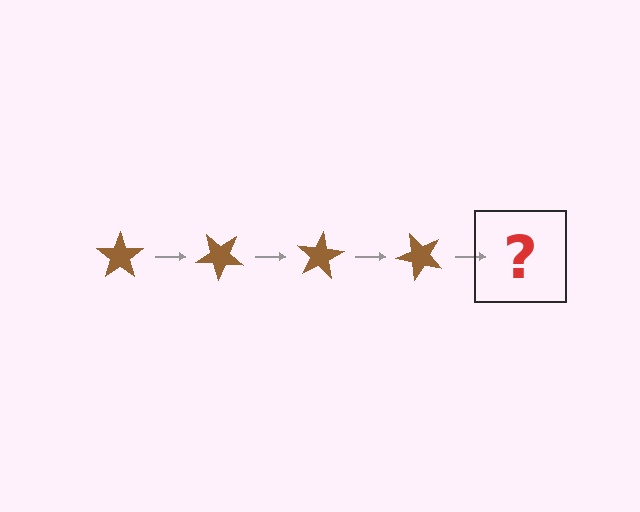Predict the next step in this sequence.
The next step is a brown star rotated 160 degrees.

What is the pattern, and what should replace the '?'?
The pattern is that the star rotates 40 degrees each step. The '?' should be a brown star rotated 160 degrees.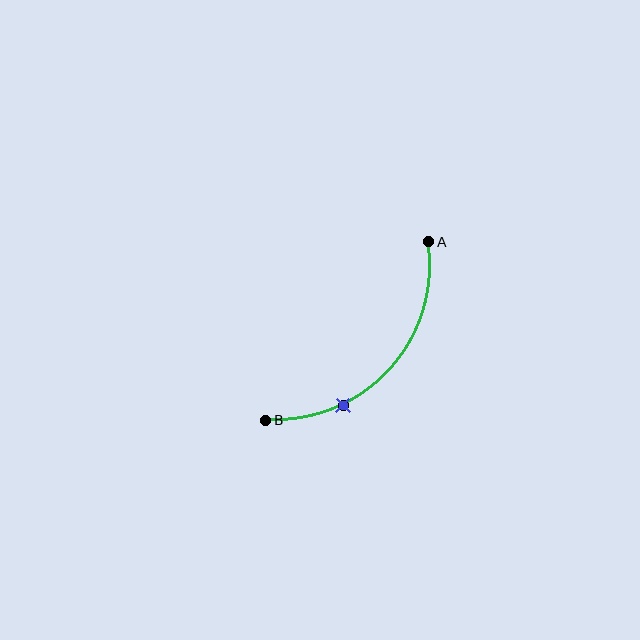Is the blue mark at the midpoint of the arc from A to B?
No. The blue mark lies on the arc but is closer to endpoint B. The arc midpoint would be at the point on the curve equidistant along the arc from both A and B.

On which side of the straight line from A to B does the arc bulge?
The arc bulges below and to the right of the straight line connecting A and B.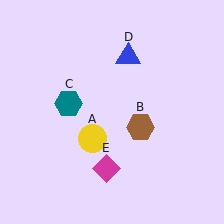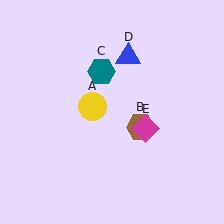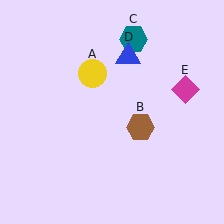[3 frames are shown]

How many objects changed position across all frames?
3 objects changed position: yellow circle (object A), teal hexagon (object C), magenta diamond (object E).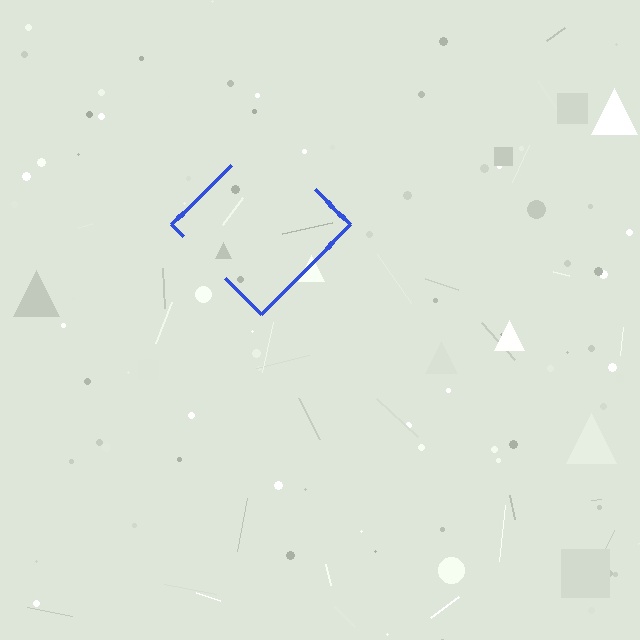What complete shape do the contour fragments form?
The contour fragments form a diamond.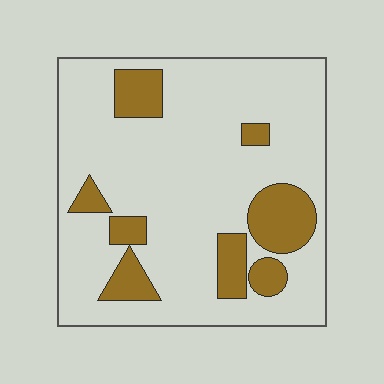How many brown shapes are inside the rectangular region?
8.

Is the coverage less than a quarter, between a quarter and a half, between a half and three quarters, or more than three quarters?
Less than a quarter.